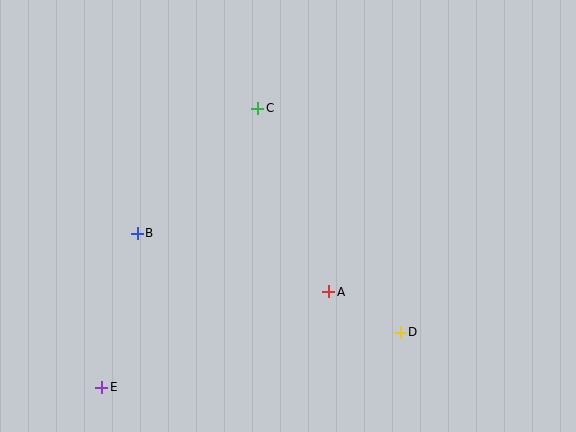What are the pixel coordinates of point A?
Point A is at (329, 292).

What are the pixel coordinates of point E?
Point E is at (102, 387).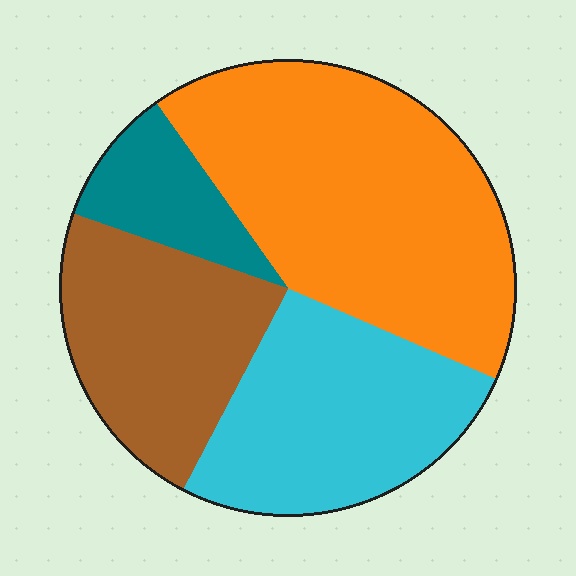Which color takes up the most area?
Orange, at roughly 40%.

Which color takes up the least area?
Teal, at roughly 10%.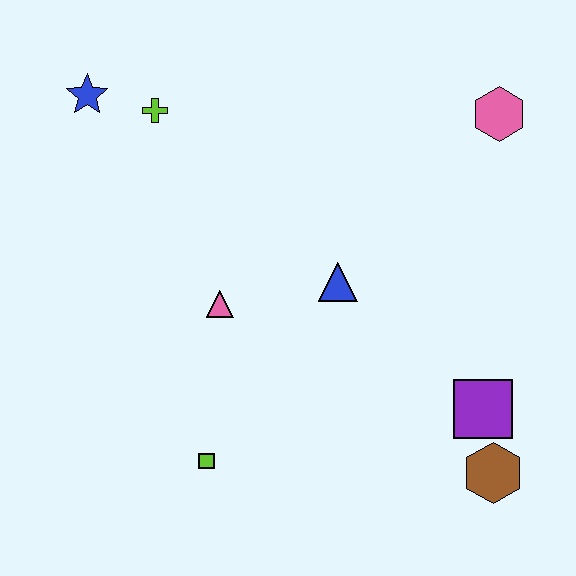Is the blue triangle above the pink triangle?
Yes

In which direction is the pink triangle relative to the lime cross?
The pink triangle is below the lime cross.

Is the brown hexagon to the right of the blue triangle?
Yes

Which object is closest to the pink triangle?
The blue triangle is closest to the pink triangle.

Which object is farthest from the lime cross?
The brown hexagon is farthest from the lime cross.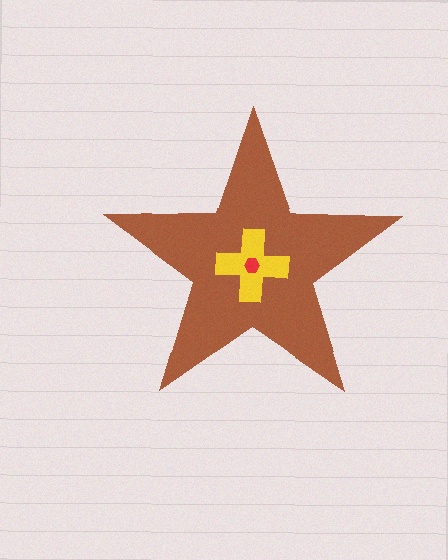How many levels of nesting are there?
3.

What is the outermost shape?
The brown star.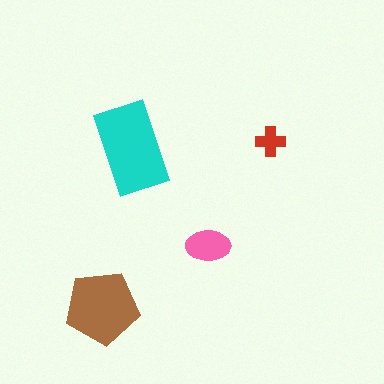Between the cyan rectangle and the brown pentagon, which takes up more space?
The cyan rectangle.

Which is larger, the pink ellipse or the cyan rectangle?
The cyan rectangle.